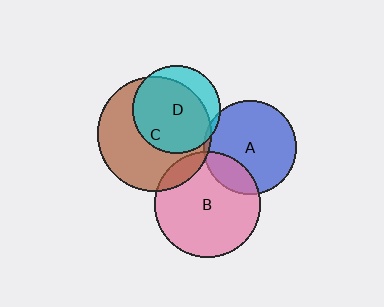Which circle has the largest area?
Circle C (brown).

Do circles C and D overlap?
Yes.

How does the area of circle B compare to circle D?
Approximately 1.5 times.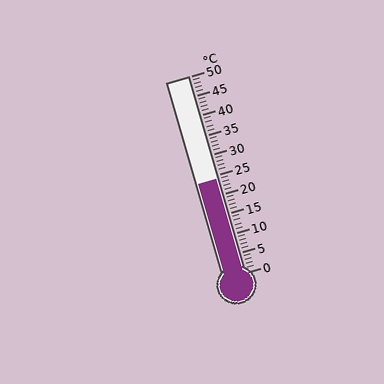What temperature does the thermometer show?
The thermometer shows approximately 24°C.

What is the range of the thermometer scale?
The thermometer scale ranges from 0°C to 50°C.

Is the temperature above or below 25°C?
The temperature is below 25°C.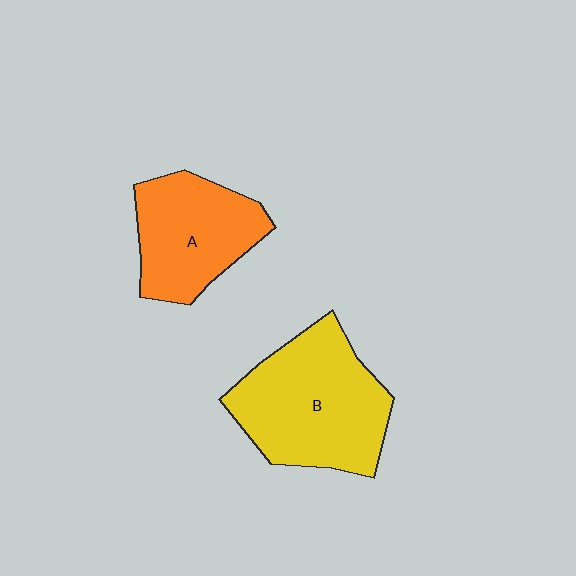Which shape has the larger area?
Shape B (yellow).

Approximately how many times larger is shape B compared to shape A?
Approximately 1.4 times.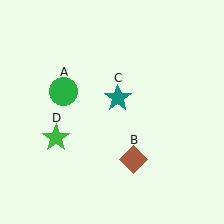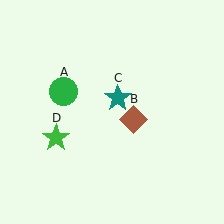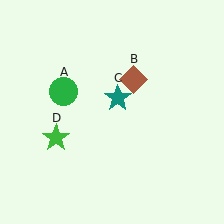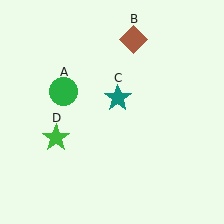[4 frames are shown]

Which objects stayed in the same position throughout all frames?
Green circle (object A) and teal star (object C) and green star (object D) remained stationary.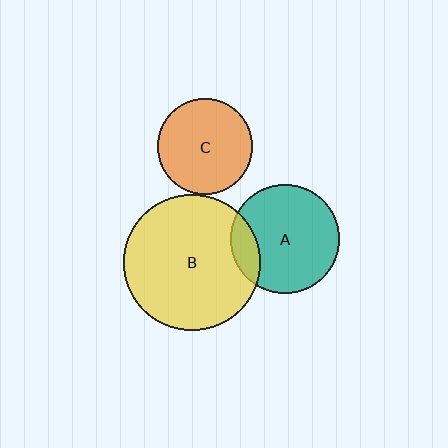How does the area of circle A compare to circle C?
Approximately 1.3 times.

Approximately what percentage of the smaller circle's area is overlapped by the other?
Approximately 15%.